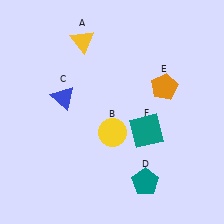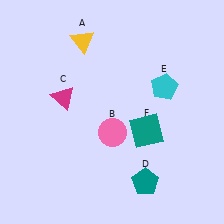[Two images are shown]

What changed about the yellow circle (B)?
In Image 1, B is yellow. In Image 2, it changed to pink.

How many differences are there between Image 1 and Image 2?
There are 3 differences between the two images.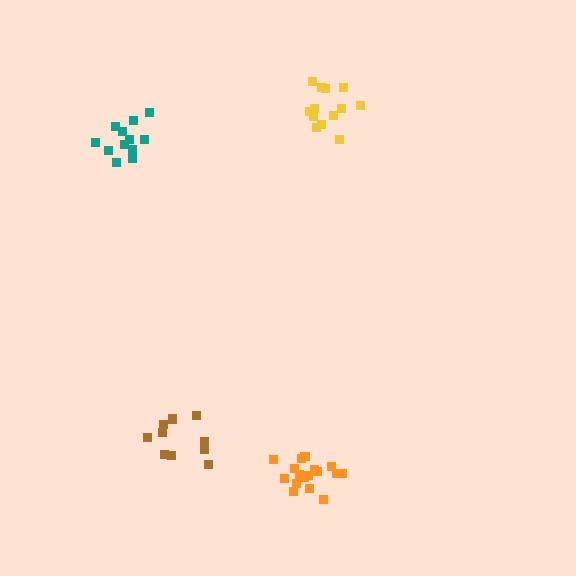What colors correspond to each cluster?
The clusters are colored: yellow, brown, orange, teal.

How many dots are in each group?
Group 1: 13 dots, Group 2: 11 dots, Group 3: 17 dots, Group 4: 12 dots (53 total).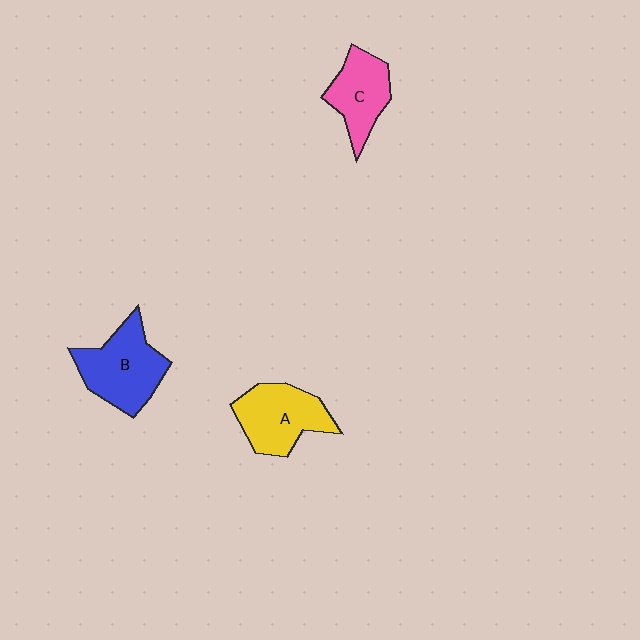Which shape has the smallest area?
Shape C (pink).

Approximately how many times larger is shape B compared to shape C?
Approximately 1.3 times.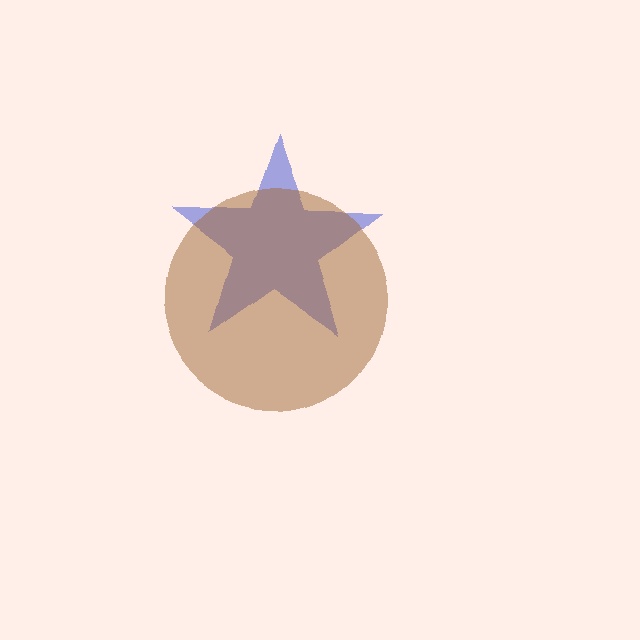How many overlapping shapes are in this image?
There are 2 overlapping shapes in the image.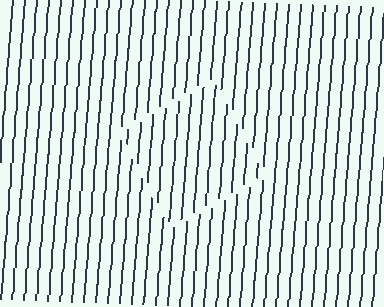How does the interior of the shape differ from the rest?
The interior of the shape contains the same grating, shifted by half a period — the contour is defined by the phase discontinuity where line-ends from the inner and outer gratings abut.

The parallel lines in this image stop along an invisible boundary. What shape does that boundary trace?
An illusory square. The interior of the shape contains the same grating, shifted by half a period — the contour is defined by the phase discontinuity where line-ends from the inner and outer gratings abut.